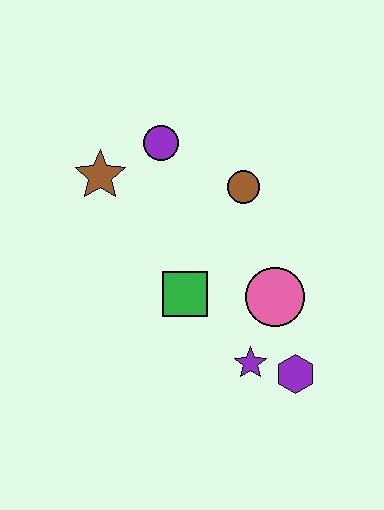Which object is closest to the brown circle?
The purple circle is closest to the brown circle.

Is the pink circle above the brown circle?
No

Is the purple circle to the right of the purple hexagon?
No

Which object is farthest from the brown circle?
The purple hexagon is farthest from the brown circle.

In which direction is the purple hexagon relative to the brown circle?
The purple hexagon is below the brown circle.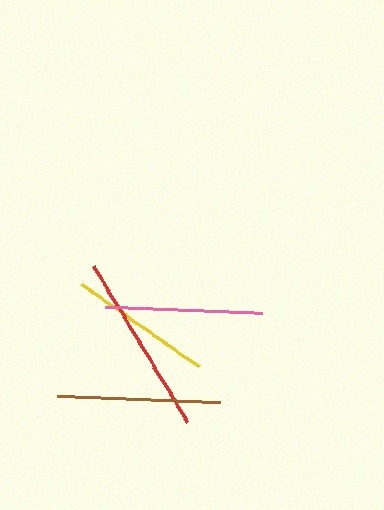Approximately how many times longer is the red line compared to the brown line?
The red line is approximately 1.1 times the length of the brown line.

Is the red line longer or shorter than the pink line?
The red line is longer than the pink line.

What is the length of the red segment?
The red segment is approximately 182 pixels long.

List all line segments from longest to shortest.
From longest to shortest: red, brown, pink, yellow.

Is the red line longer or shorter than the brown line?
The red line is longer than the brown line.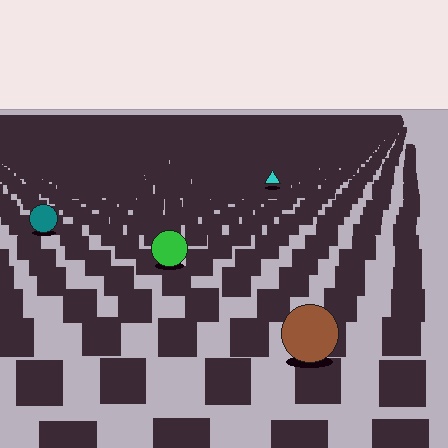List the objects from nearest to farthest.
From nearest to farthest: the brown circle, the green circle, the teal circle, the cyan triangle.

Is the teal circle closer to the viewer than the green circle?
No. The green circle is closer — you can tell from the texture gradient: the ground texture is coarser near it.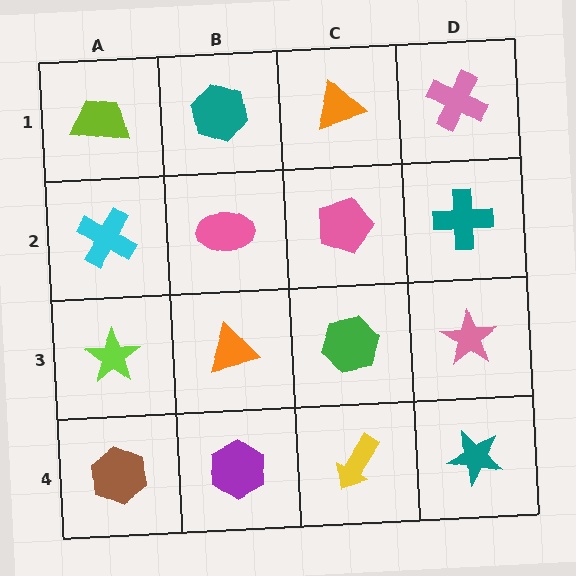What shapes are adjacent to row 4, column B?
An orange triangle (row 3, column B), a brown hexagon (row 4, column A), a yellow arrow (row 4, column C).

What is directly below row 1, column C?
A pink pentagon.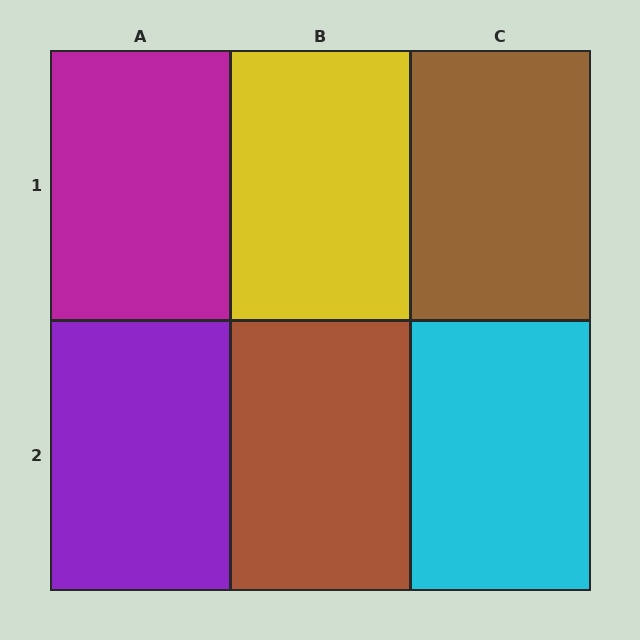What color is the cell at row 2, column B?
Brown.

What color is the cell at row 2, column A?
Purple.